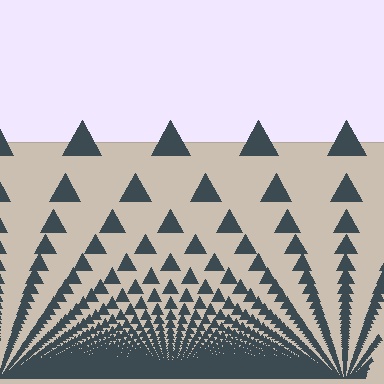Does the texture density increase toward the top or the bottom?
Density increases toward the bottom.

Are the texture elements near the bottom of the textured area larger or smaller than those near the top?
Smaller. The gradient is inverted — elements near the bottom are smaller and denser.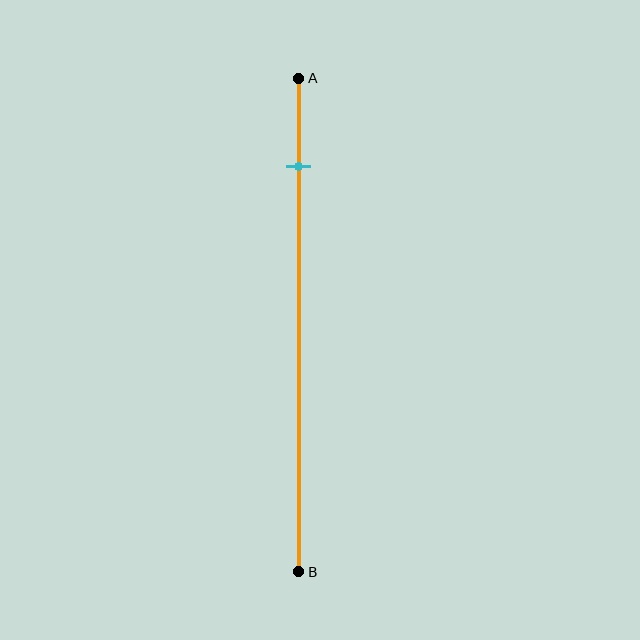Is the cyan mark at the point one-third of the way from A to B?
No, the mark is at about 20% from A, not at the 33% one-third point.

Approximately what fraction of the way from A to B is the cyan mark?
The cyan mark is approximately 20% of the way from A to B.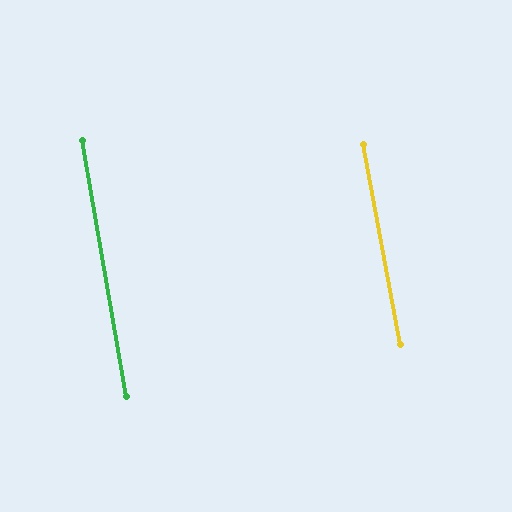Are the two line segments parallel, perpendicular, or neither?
Parallel — their directions differ by only 0.8°.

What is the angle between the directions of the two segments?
Approximately 1 degree.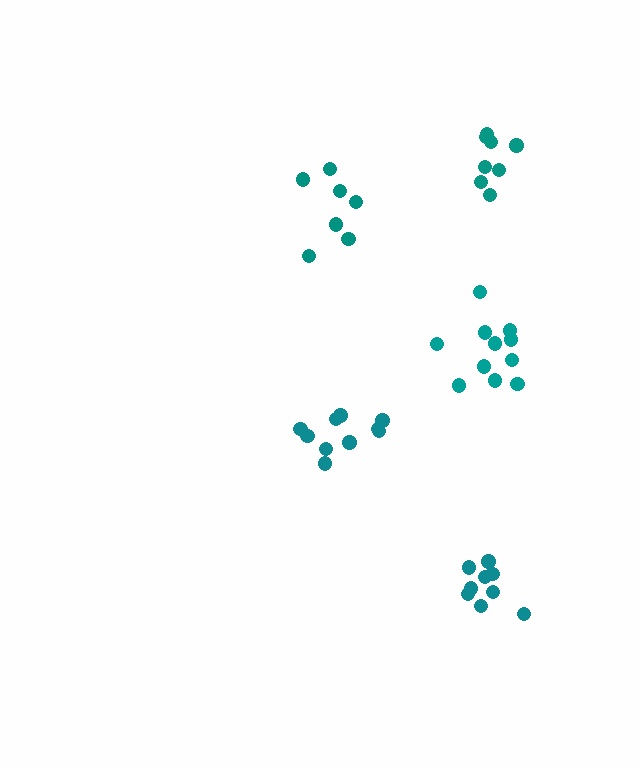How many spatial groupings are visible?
There are 5 spatial groupings.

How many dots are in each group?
Group 1: 11 dots, Group 2: 10 dots, Group 3: 8 dots, Group 4: 9 dots, Group 5: 7 dots (45 total).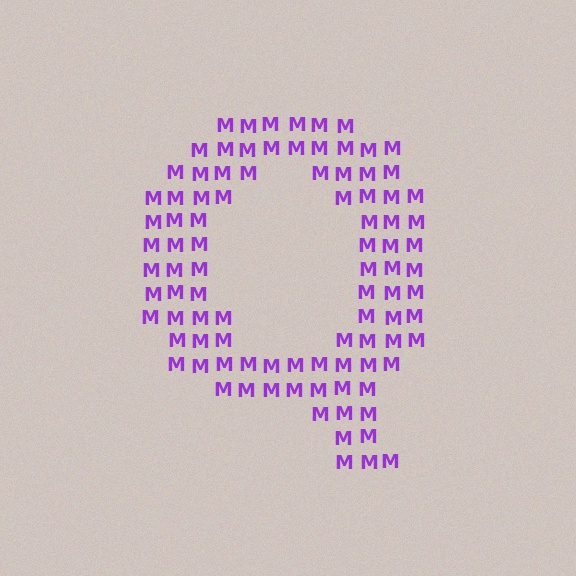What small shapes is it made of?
It is made of small letter M's.